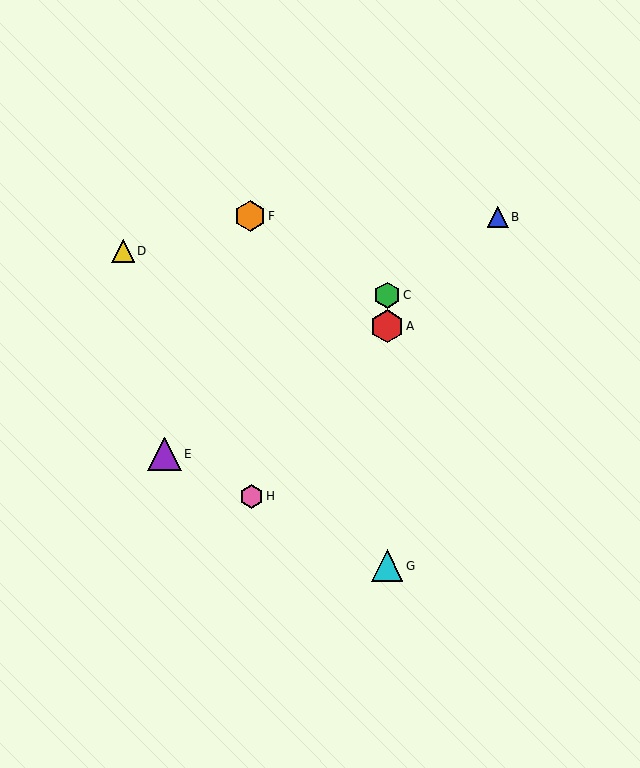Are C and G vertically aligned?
Yes, both are at x≈387.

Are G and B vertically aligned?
No, G is at x≈387 and B is at x≈498.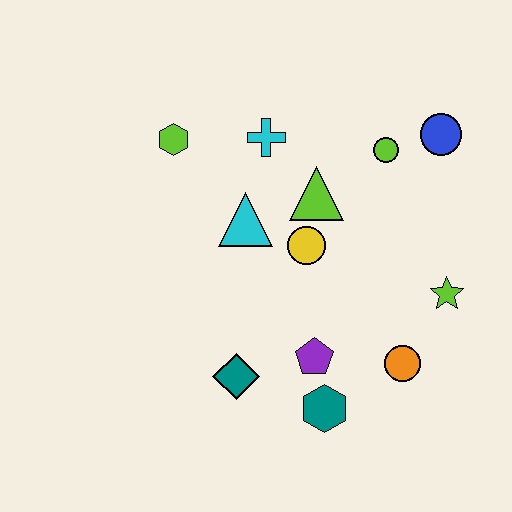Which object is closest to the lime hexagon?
The cyan cross is closest to the lime hexagon.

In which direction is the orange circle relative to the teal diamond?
The orange circle is to the right of the teal diamond.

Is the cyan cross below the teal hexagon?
No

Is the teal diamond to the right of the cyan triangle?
No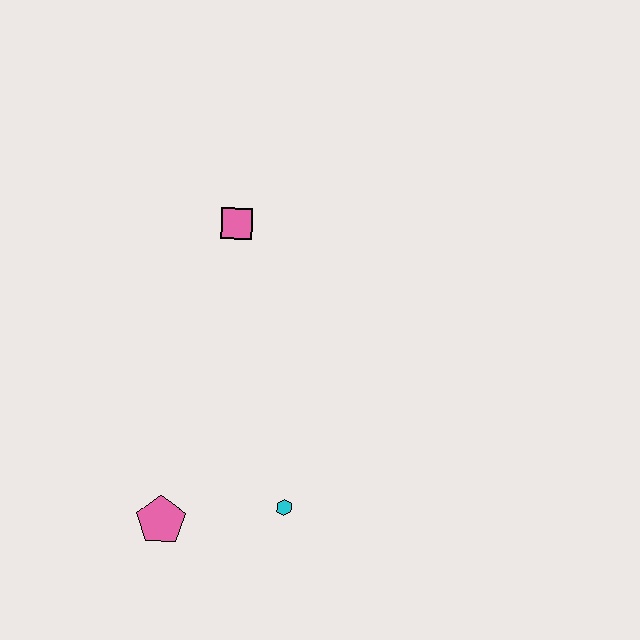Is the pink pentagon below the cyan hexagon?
Yes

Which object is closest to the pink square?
The cyan hexagon is closest to the pink square.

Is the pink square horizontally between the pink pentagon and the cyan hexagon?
Yes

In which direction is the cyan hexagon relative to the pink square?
The cyan hexagon is below the pink square.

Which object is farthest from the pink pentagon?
The pink square is farthest from the pink pentagon.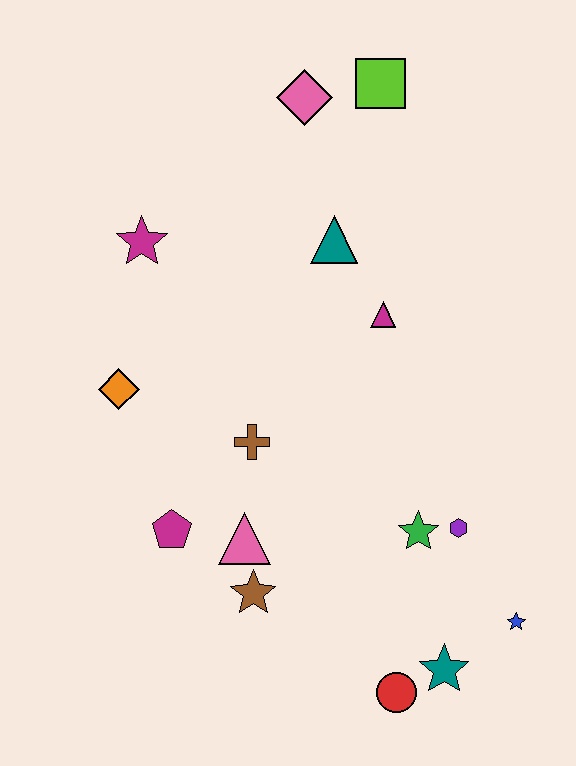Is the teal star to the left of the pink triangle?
No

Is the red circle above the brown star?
No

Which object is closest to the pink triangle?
The brown star is closest to the pink triangle.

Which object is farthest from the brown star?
The lime square is farthest from the brown star.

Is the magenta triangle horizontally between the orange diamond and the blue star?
Yes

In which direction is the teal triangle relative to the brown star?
The teal triangle is above the brown star.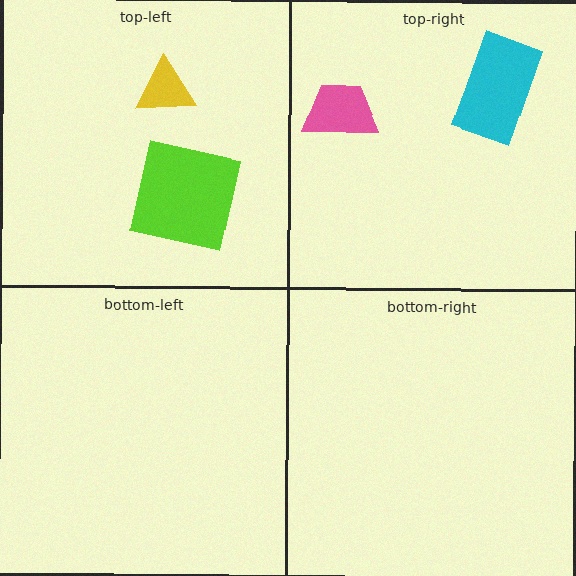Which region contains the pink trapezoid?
The top-right region.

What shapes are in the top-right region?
The pink trapezoid, the cyan rectangle.